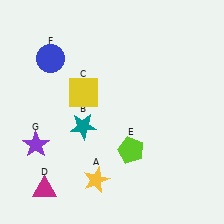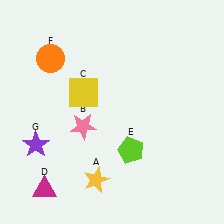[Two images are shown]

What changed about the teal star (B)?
In Image 1, B is teal. In Image 2, it changed to pink.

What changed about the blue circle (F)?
In Image 1, F is blue. In Image 2, it changed to orange.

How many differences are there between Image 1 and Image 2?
There are 2 differences between the two images.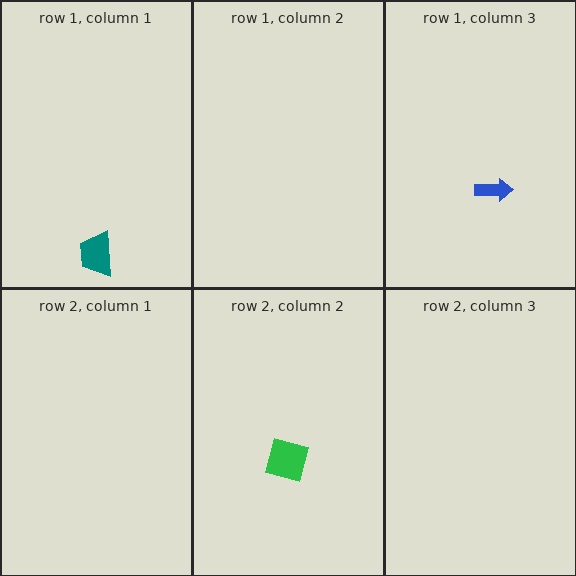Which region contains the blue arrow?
The row 1, column 3 region.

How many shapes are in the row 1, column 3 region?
1.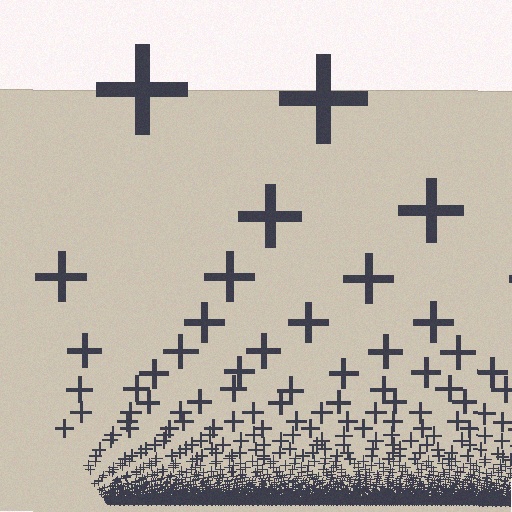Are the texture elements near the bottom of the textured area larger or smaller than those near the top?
Smaller. The gradient is inverted — elements near the bottom are smaller and denser.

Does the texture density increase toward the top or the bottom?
Density increases toward the bottom.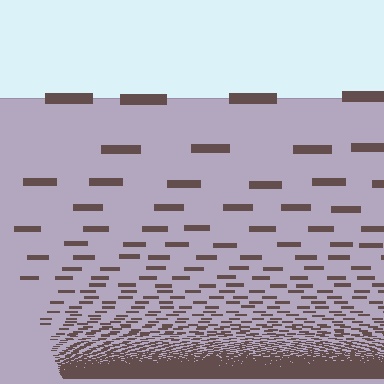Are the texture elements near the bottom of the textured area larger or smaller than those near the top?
Smaller. The gradient is inverted — elements near the bottom are smaller and denser.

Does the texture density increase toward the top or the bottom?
Density increases toward the bottom.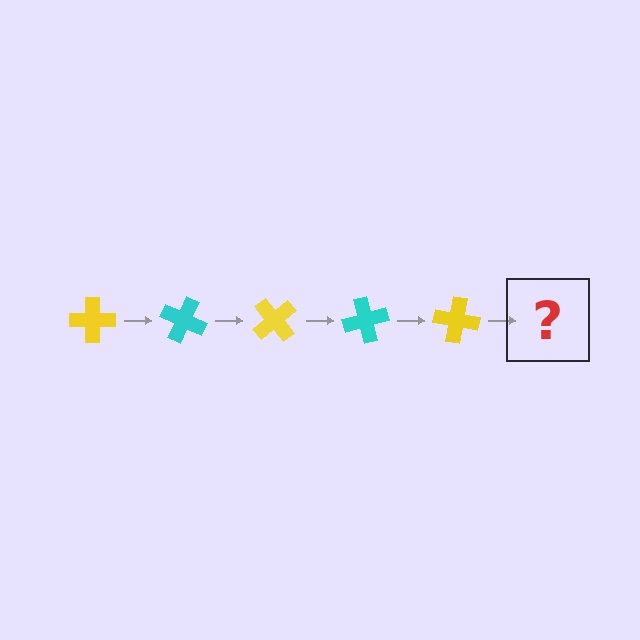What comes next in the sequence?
The next element should be a cyan cross, rotated 125 degrees from the start.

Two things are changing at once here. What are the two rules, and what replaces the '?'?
The two rules are that it rotates 25 degrees each step and the color cycles through yellow and cyan. The '?' should be a cyan cross, rotated 125 degrees from the start.